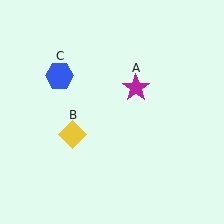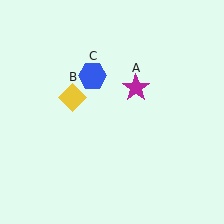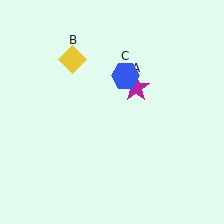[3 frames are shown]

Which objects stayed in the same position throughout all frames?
Magenta star (object A) remained stationary.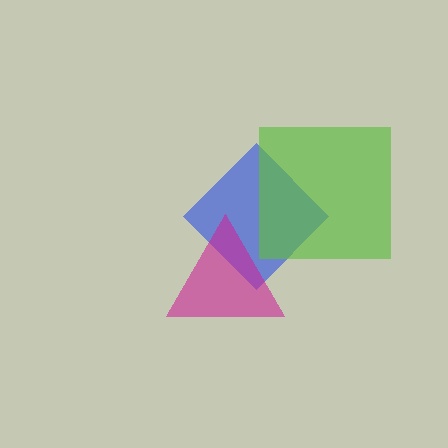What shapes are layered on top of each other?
The layered shapes are: a blue diamond, a lime square, a magenta triangle.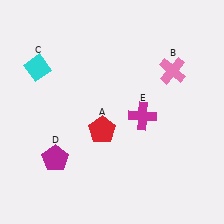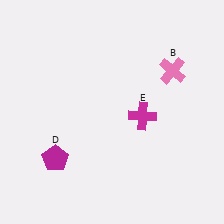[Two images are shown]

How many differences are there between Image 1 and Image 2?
There are 2 differences between the two images.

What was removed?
The cyan diamond (C), the red pentagon (A) were removed in Image 2.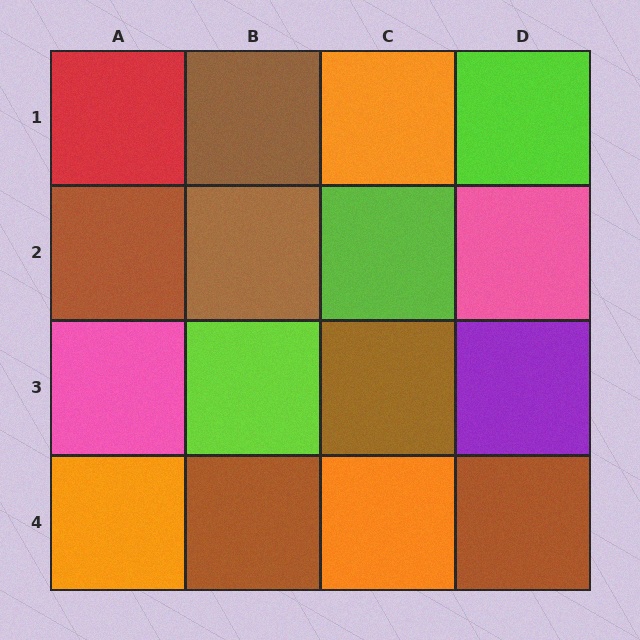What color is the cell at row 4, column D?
Brown.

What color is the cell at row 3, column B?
Lime.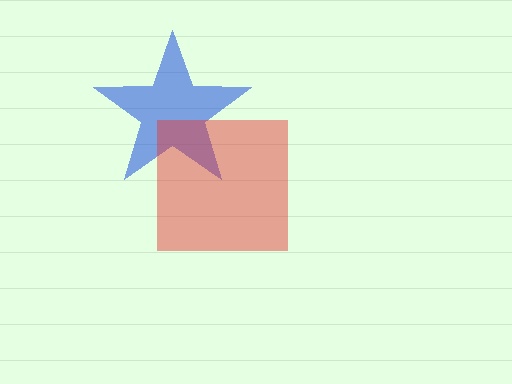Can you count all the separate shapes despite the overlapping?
Yes, there are 2 separate shapes.